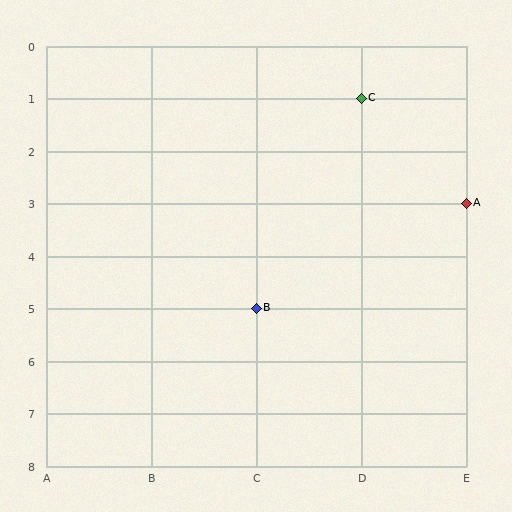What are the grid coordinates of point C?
Point C is at grid coordinates (D, 1).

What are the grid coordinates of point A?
Point A is at grid coordinates (E, 3).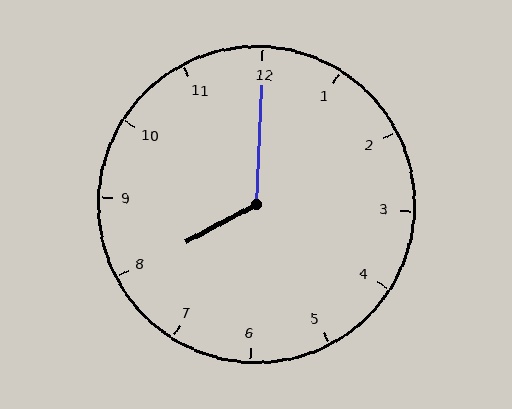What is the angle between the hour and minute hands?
Approximately 120 degrees.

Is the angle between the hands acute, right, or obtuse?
It is obtuse.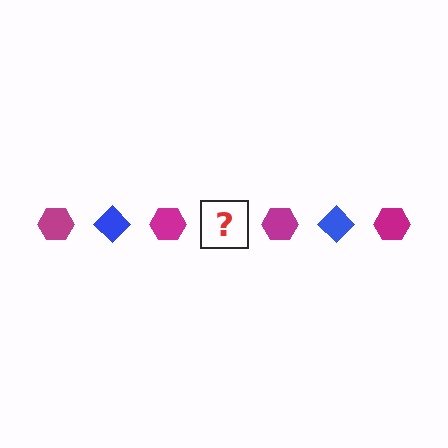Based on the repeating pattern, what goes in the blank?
The blank should be a blue diamond.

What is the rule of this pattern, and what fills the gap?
The rule is that the pattern alternates between magenta hexagon and blue diamond. The gap should be filled with a blue diamond.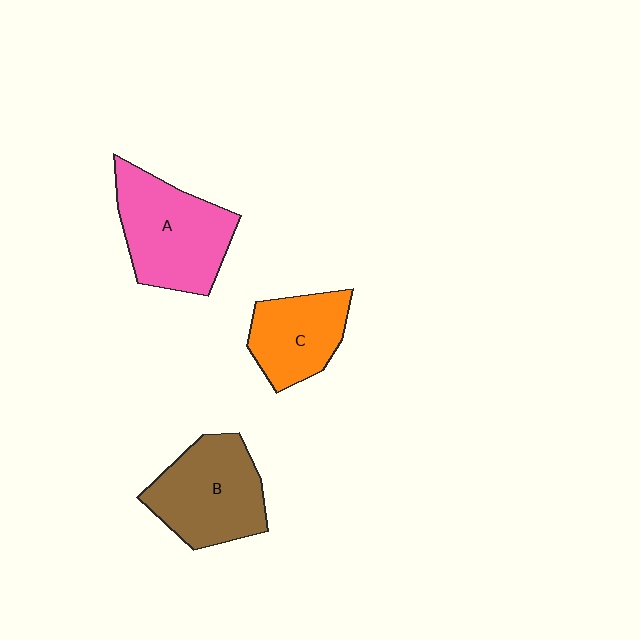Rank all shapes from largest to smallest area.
From largest to smallest: A (pink), B (brown), C (orange).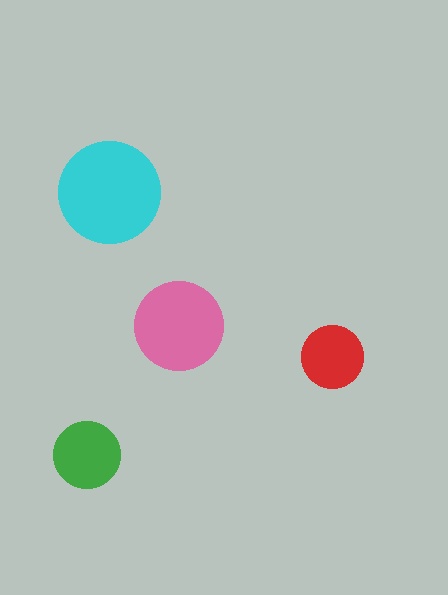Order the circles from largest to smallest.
the cyan one, the pink one, the green one, the red one.